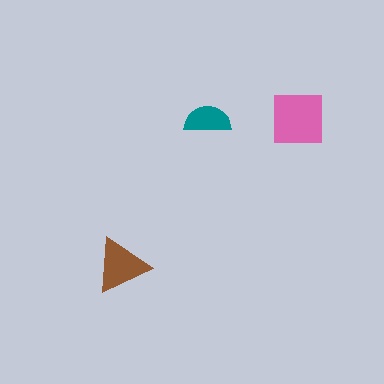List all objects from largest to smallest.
The pink square, the brown triangle, the teal semicircle.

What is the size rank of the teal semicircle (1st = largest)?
3rd.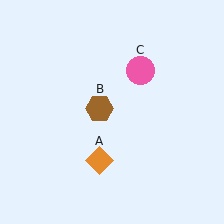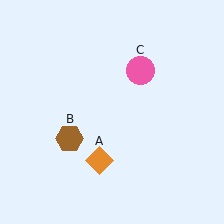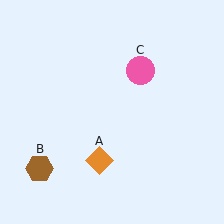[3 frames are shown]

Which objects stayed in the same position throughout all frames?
Orange diamond (object A) and pink circle (object C) remained stationary.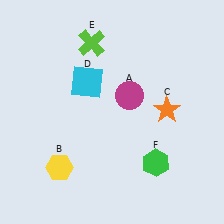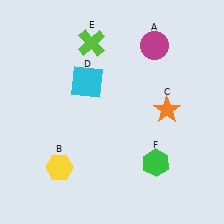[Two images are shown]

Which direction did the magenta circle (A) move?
The magenta circle (A) moved up.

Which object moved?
The magenta circle (A) moved up.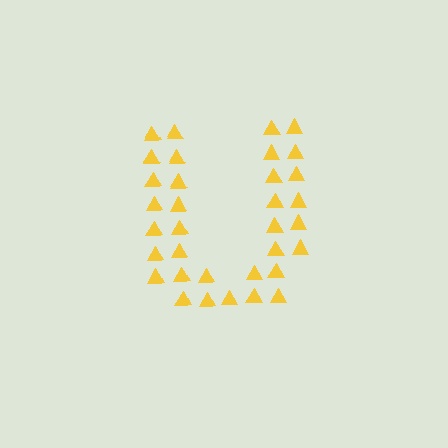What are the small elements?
The small elements are triangles.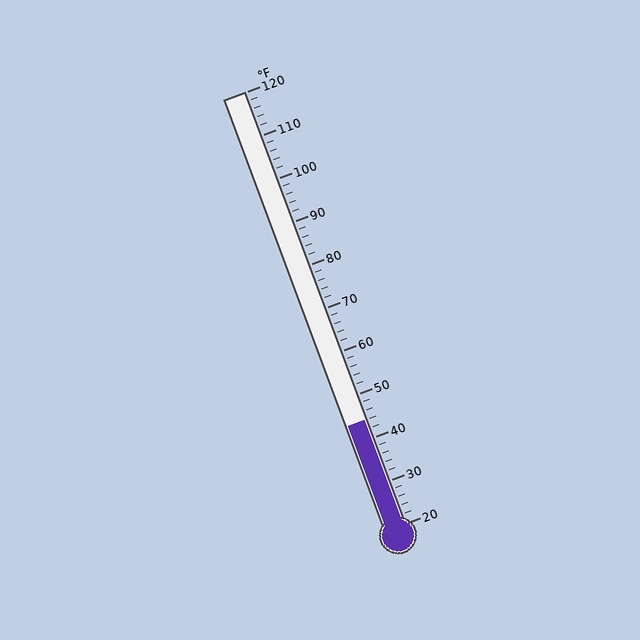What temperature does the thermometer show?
The thermometer shows approximately 44°F.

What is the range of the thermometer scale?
The thermometer scale ranges from 20°F to 120°F.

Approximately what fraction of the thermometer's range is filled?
The thermometer is filled to approximately 25% of its range.